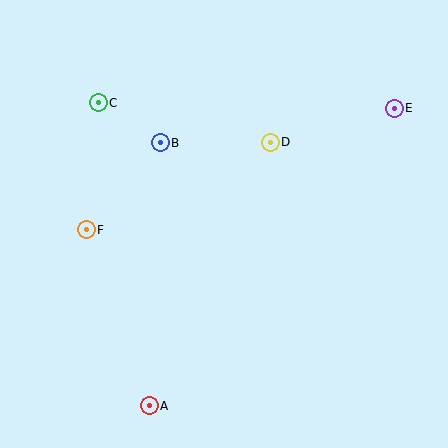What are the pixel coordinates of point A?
Point A is at (149, 406).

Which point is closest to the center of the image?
Point D at (270, 142) is closest to the center.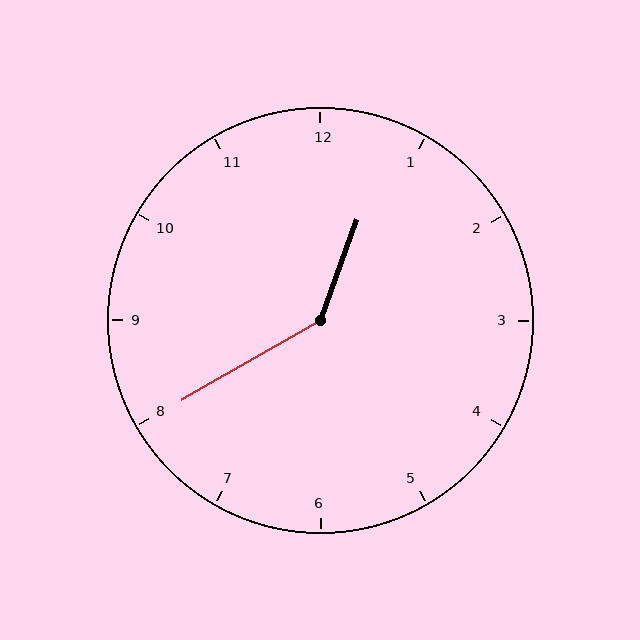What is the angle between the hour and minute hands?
Approximately 140 degrees.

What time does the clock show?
12:40.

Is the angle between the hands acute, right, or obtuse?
It is obtuse.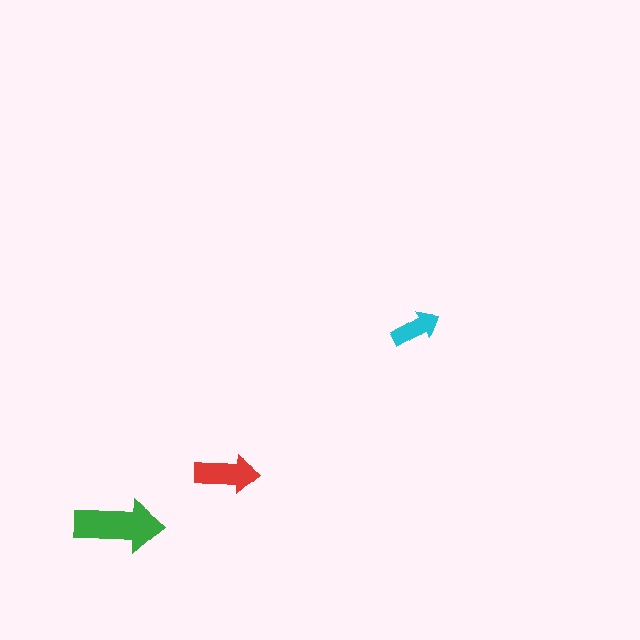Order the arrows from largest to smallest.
the green one, the red one, the cyan one.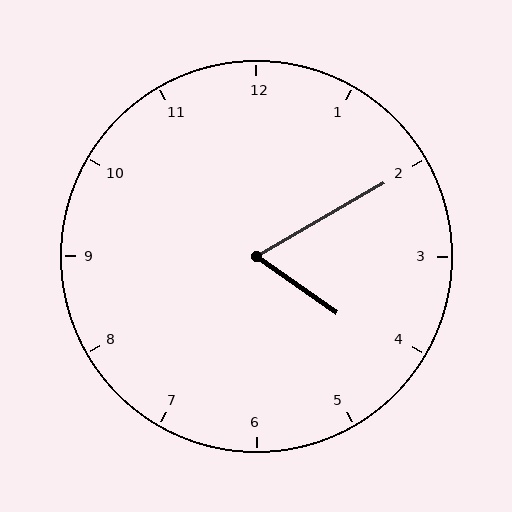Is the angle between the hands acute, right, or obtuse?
It is acute.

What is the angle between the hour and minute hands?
Approximately 65 degrees.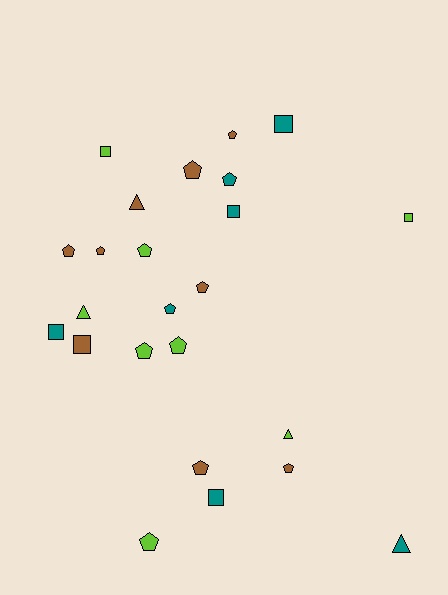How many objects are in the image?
There are 24 objects.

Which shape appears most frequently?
Pentagon, with 13 objects.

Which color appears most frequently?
Brown, with 9 objects.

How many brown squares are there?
There is 1 brown square.